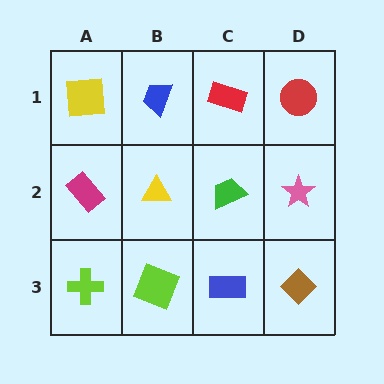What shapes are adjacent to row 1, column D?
A pink star (row 2, column D), a red rectangle (row 1, column C).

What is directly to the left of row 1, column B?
A yellow square.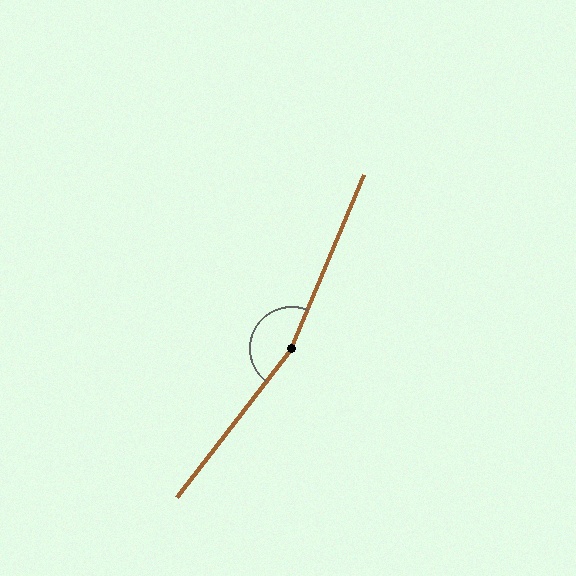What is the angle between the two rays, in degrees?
Approximately 165 degrees.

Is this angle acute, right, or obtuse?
It is obtuse.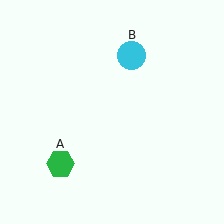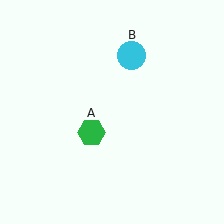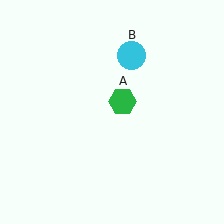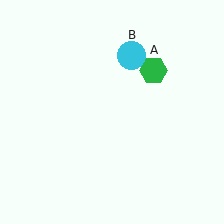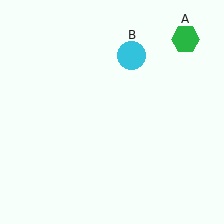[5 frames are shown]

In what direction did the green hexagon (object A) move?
The green hexagon (object A) moved up and to the right.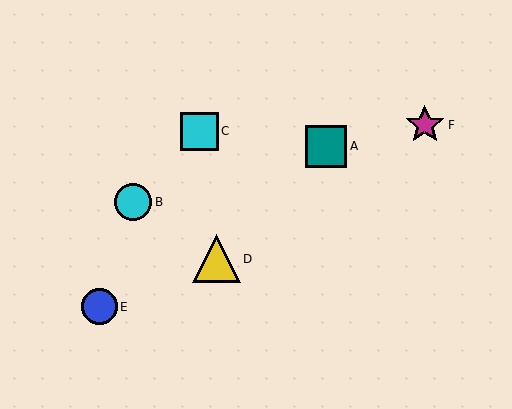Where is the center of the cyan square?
The center of the cyan square is at (199, 131).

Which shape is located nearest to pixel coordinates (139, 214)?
The cyan circle (labeled B) at (133, 202) is nearest to that location.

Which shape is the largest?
The yellow triangle (labeled D) is the largest.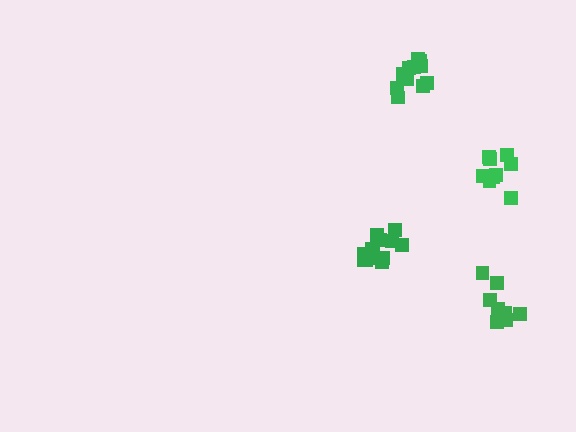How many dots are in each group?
Group 1: 11 dots, Group 2: 10 dots, Group 3: 13 dots, Group 4: 8 dots (42 total).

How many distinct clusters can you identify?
There are 4 distinct clusters.